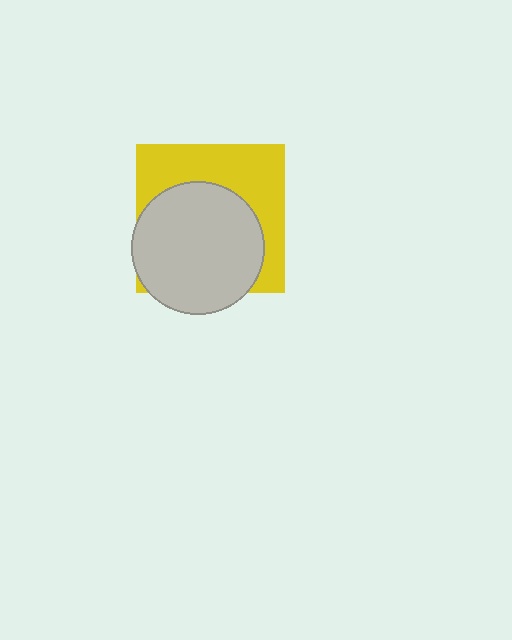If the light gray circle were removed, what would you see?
You would see the complete yellow square.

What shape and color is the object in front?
The object in front is a light gray circle.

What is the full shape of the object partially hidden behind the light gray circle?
The partially hidden object is a yellow square.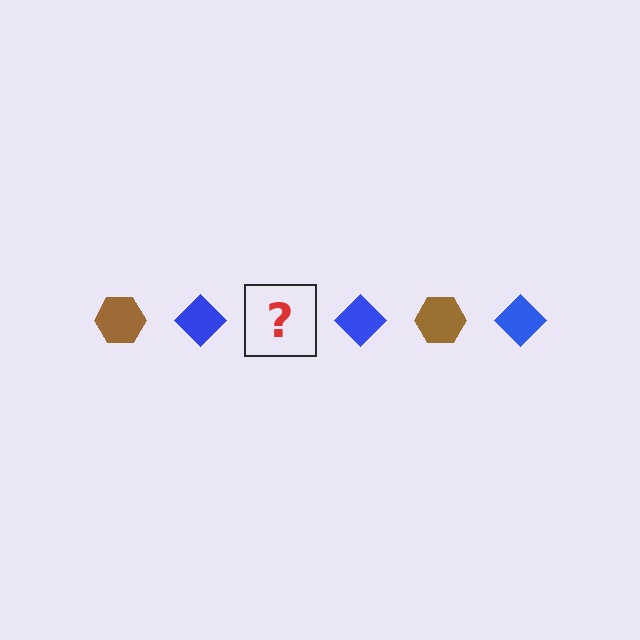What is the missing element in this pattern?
The missing element is a brown hexagon.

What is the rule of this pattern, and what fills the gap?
The rule is that the pattern alternates between brown hexagon and blue diamond. The gap should be filled with a brown hexagon.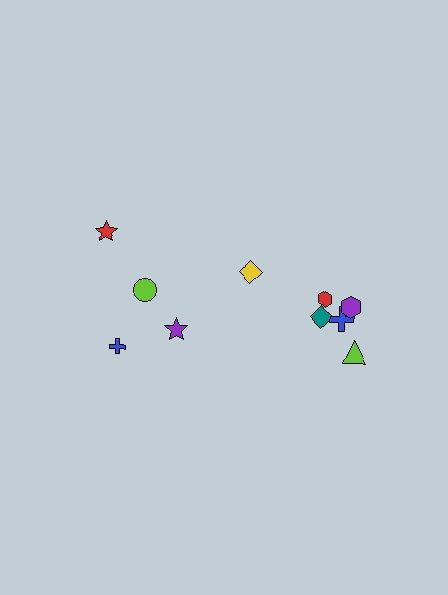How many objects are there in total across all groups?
There are 10 objects.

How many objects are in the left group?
There are 4 objects.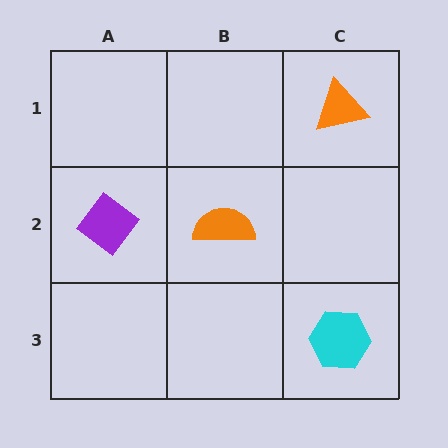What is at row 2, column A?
A purple diamond.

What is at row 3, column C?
A cyan hexagon.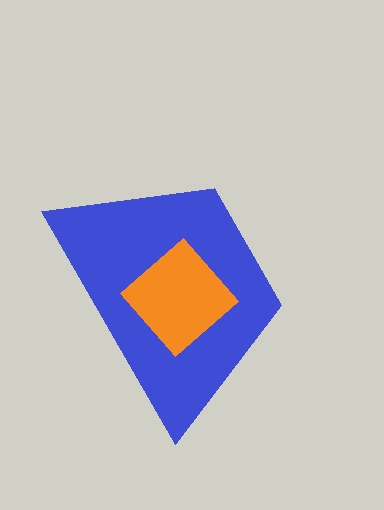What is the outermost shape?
The blue trapezoid.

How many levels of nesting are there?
2.